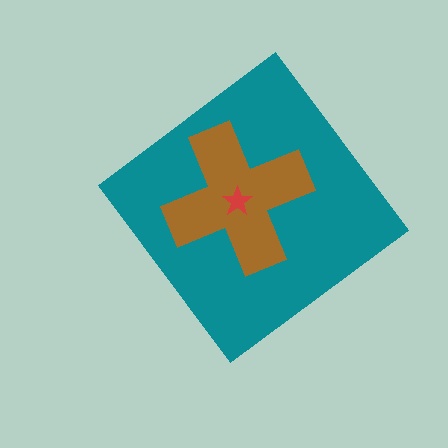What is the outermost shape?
The teal diamond.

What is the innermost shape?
The red star.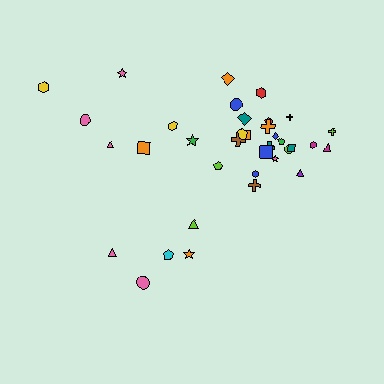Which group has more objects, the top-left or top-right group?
The top-right group.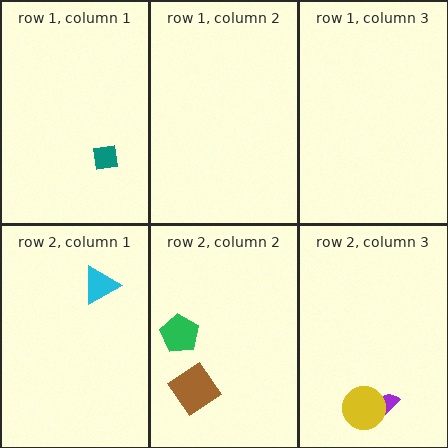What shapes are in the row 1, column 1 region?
The teal square.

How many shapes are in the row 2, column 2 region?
2.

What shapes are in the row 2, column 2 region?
The green pentagon, the brown diamond.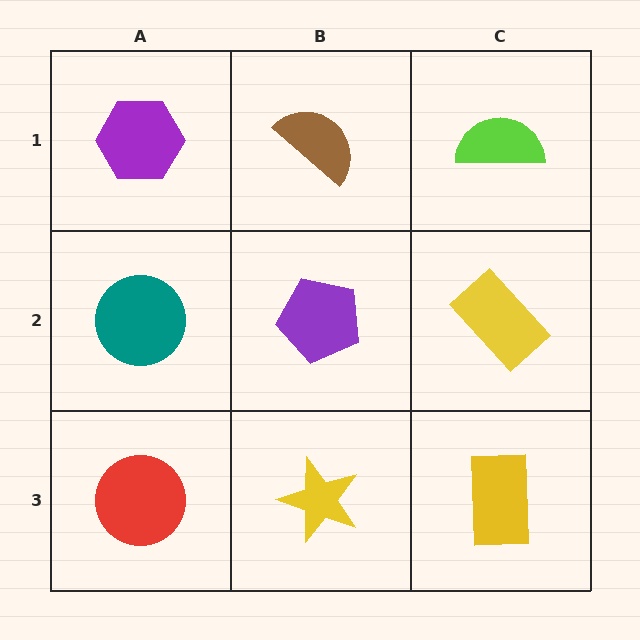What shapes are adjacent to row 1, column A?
A teal circle (row 2, column A), a brown semicircle (row 1, column B).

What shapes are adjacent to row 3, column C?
A yellow rectangle (row 2, column C), a yellow star (row 3, column B).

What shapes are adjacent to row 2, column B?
A brown semicircle (row 1, column B), a yellow star (row 3, column B), a teal circle (row 2, column A), a yellow rectangle (row 2, column C).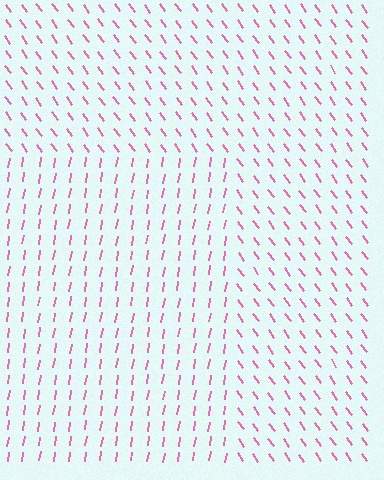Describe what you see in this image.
The image is filled with small pink line segments. A rectangle region in the image has lines oriented differently from the surrounding lines, creating a visible texture boundary.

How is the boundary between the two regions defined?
The boundary is defined purely by a change in line orientation (approximately 45 degrees difference). All lines are the same color and thickness.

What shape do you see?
I see a rectangle.